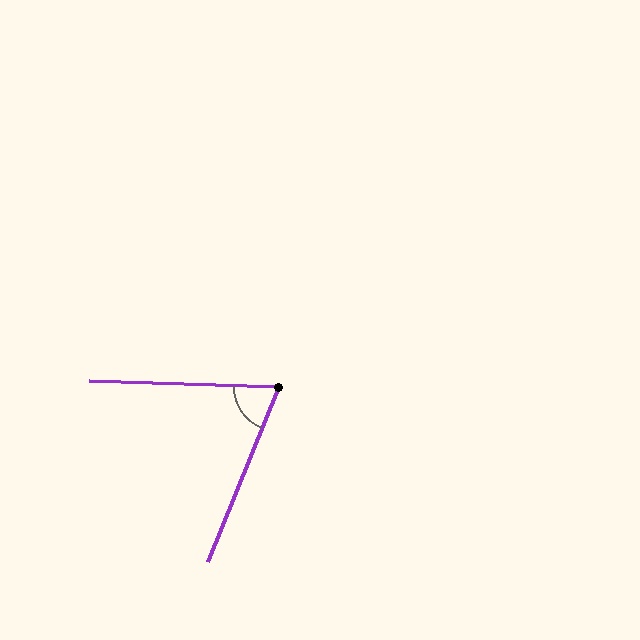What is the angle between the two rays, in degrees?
Approximately 70 degrees.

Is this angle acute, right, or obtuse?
It is acute.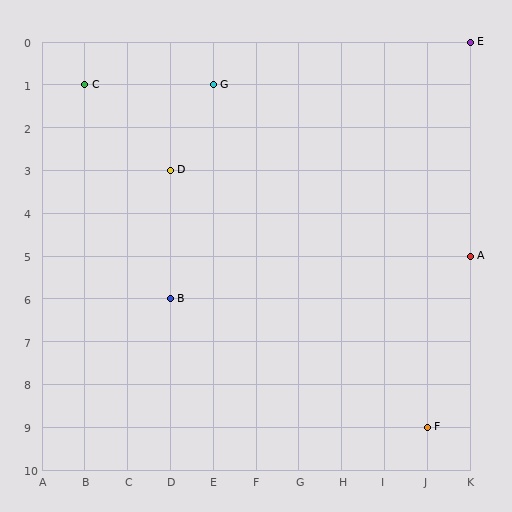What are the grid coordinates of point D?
Point D is at grid coordinates (D, 3).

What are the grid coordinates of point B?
Point B is at grid coordinates (D, 6).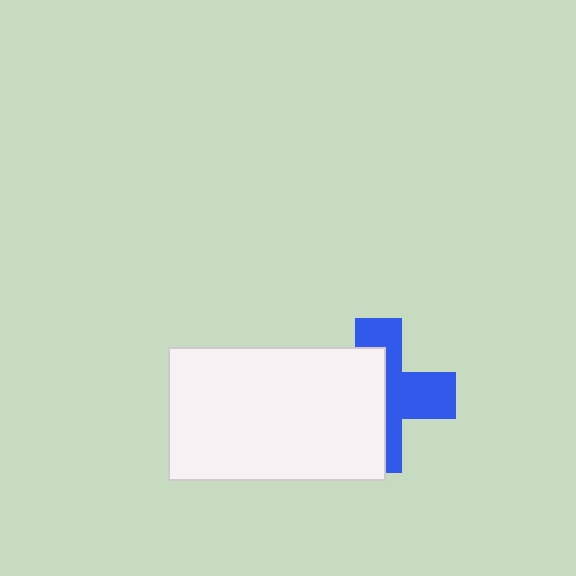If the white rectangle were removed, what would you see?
You would see the complete blue cross.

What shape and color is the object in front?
The object in front is a white rectangle.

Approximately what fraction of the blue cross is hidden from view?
Roughly 52% of the blue cross is hidden behind the white rectangle.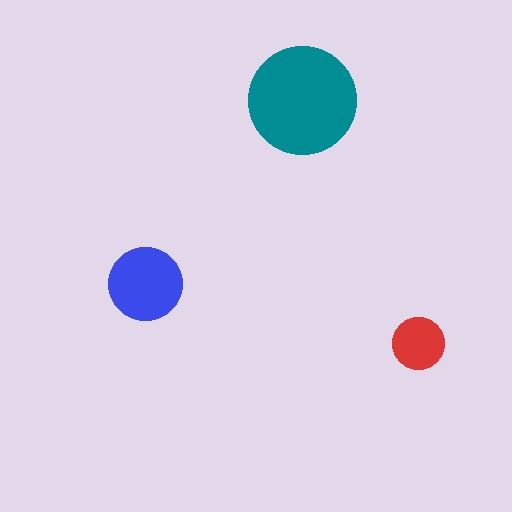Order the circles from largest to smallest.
the teal one, the blue one, the red one.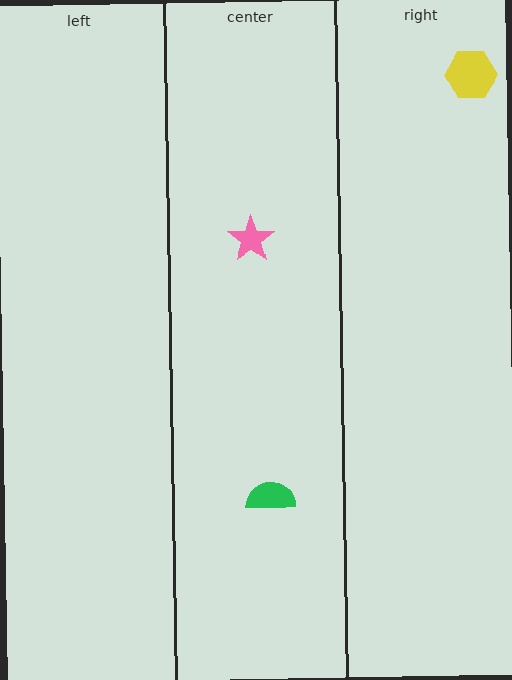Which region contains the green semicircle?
The center region.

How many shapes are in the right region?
1.